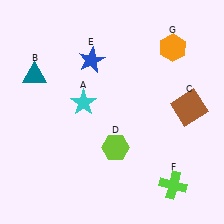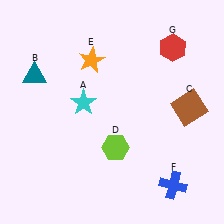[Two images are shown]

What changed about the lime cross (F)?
In Image 1, F is lime. In Image 2, it changed to blue.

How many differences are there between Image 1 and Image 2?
There are 3 differences between the two images.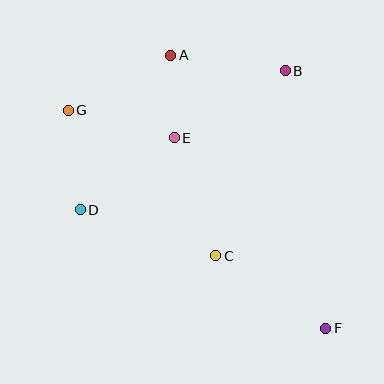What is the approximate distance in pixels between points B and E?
The distance between B and E is approximately 129 pixels.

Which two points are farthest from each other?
Points F and G are farthest from each other.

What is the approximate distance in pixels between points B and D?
The distance between B and D is approximately 247 pixels.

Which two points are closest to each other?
Points A and E are closest to each other.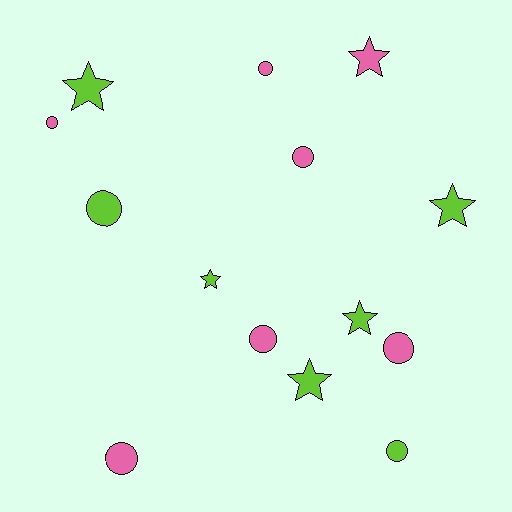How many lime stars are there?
There are 5 lime stars.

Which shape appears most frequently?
Circle, with 8 objects.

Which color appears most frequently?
Lime, with 7 objects.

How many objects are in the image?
There are 14 objects.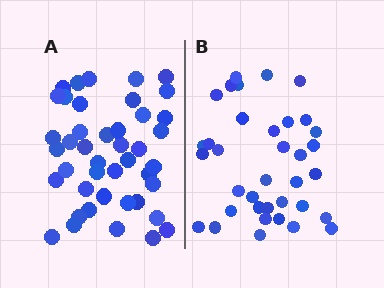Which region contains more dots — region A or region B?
Region A (the left region) has more dots.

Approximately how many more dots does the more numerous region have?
Region A has roughly 8 or so more dots than region B.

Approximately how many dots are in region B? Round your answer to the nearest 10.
About 40 dots. (The exact count is 36, which rounds to 40.)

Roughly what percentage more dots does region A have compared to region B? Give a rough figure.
About 20% more.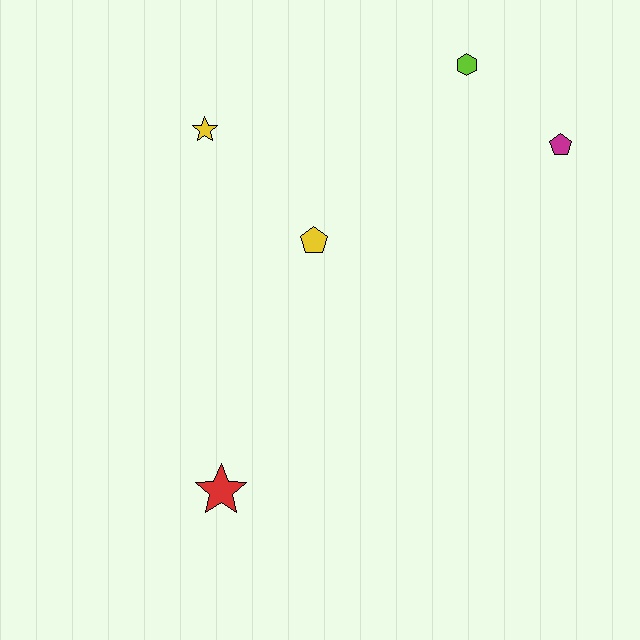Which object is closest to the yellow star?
The yellow pentagon is closest to the yellow star.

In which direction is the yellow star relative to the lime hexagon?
The yellow star is to the left of the lime hexagon.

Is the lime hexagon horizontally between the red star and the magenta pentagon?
Yes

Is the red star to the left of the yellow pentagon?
Yes